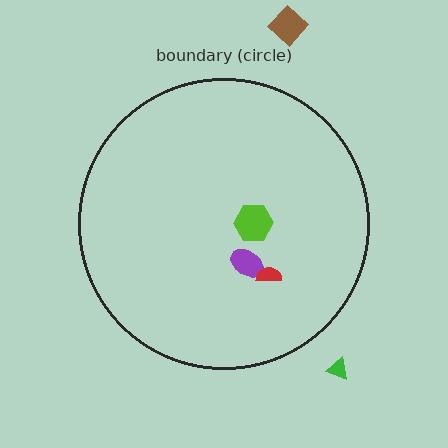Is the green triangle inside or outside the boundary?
Outside.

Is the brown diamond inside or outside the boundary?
Outside.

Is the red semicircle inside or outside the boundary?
Inside.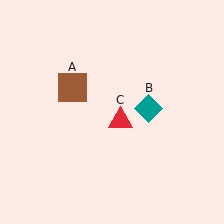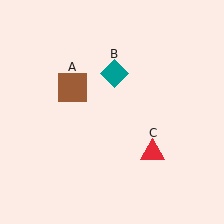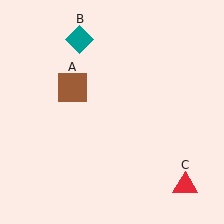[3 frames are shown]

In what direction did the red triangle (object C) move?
The red triangle (object C) moved down and to the right.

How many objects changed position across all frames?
2 objects changed position: teal diamond (object B), red triangle (object C).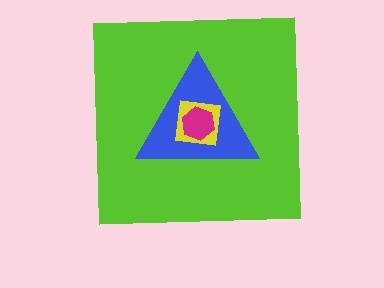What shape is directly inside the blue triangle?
The yellow square.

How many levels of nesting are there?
4.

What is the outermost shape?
The lime square.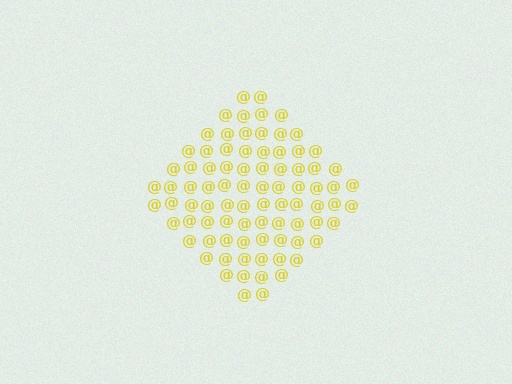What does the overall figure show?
The overall figure shows a diamond.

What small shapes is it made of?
It is made of small at signs.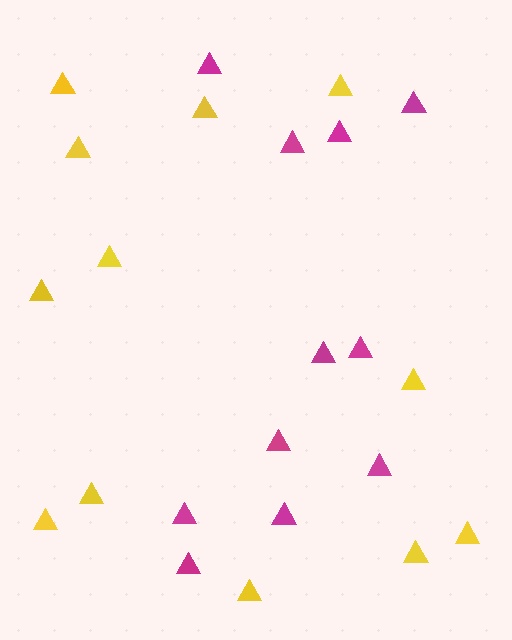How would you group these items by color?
There are 2 groups: one group of magenta triangles (11) and one group of yellow triangles (12).